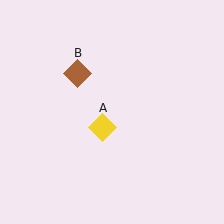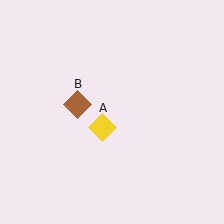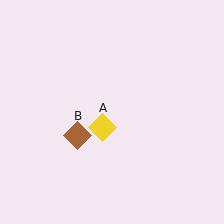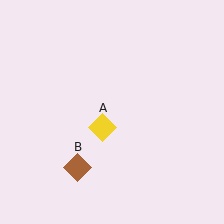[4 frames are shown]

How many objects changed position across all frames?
1 object changed position: brown diamond (object B).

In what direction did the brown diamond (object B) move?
The brown diamond (object B) moved down.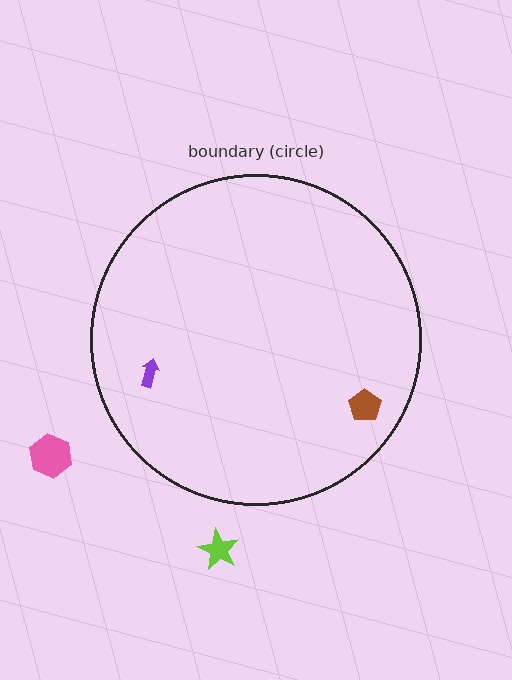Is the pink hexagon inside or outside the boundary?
Outside.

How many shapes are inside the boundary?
2 inside, 2 outside.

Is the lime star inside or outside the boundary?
Outside.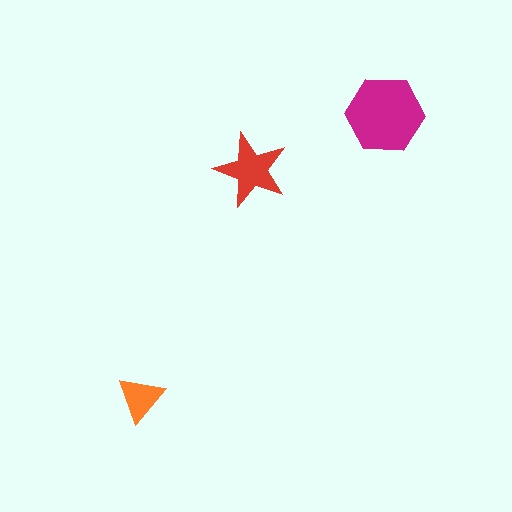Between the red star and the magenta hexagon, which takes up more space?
The magenta hexagon.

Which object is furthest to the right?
The magenta hexagon is rightmost.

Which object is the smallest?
The orange triangle.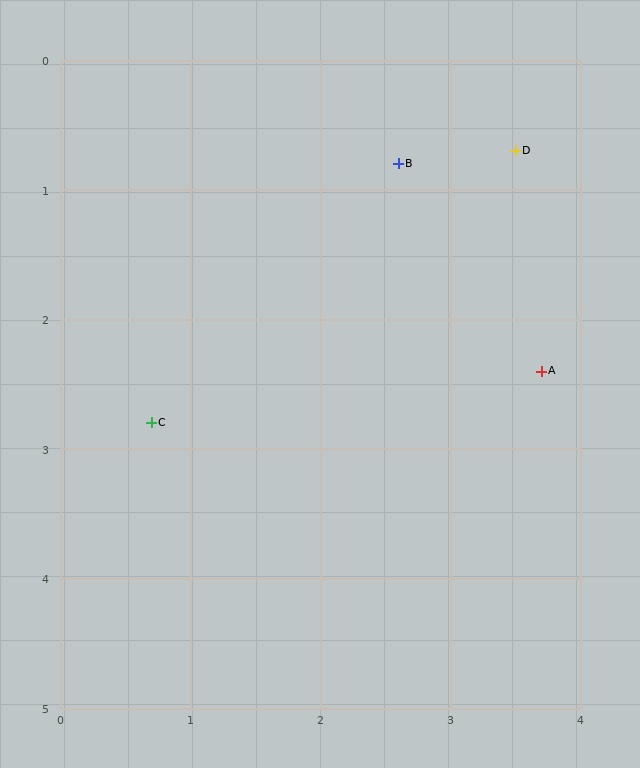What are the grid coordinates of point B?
Point B is at approximately (2.6, 0.8).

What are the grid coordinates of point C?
Point C is at approximately (0.7, 2.8).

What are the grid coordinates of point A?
Point A is at approximately (3.7, 2.4).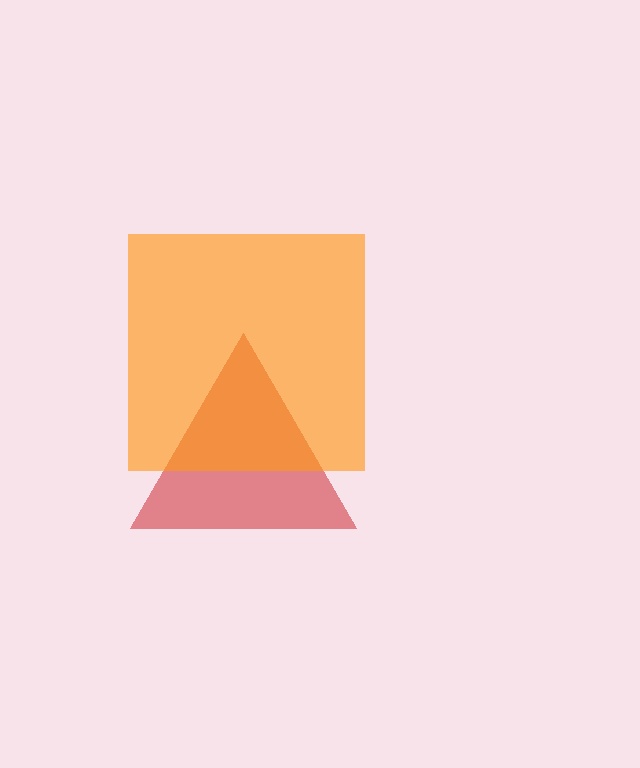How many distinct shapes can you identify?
There are 2 distinct shapes: a red triangle, an orange square.